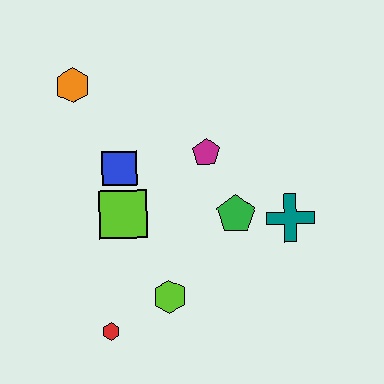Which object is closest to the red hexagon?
The lime hexagon is closest to the red hexagon.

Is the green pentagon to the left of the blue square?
No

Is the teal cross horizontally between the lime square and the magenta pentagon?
No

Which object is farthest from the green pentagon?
The orange hexagon is farthest from the green pentagon.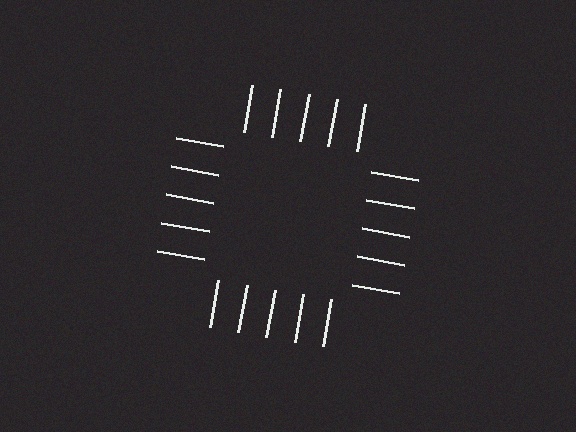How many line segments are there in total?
20 — 5 along each of the 4 edges.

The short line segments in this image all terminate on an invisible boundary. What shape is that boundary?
An illusory square — the line segments terminate on its edges but no continuous stroke is drawn.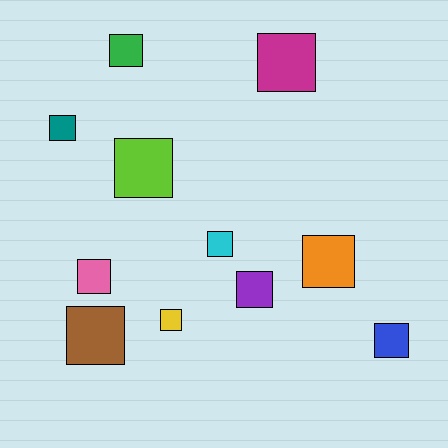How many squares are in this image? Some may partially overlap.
There are 11 squares.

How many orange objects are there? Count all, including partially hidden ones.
There is 1 orange object.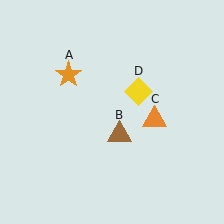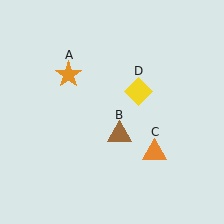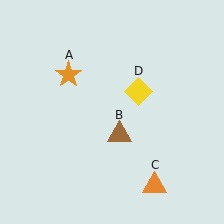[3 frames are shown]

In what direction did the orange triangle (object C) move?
The orange triangle (object C) moved down.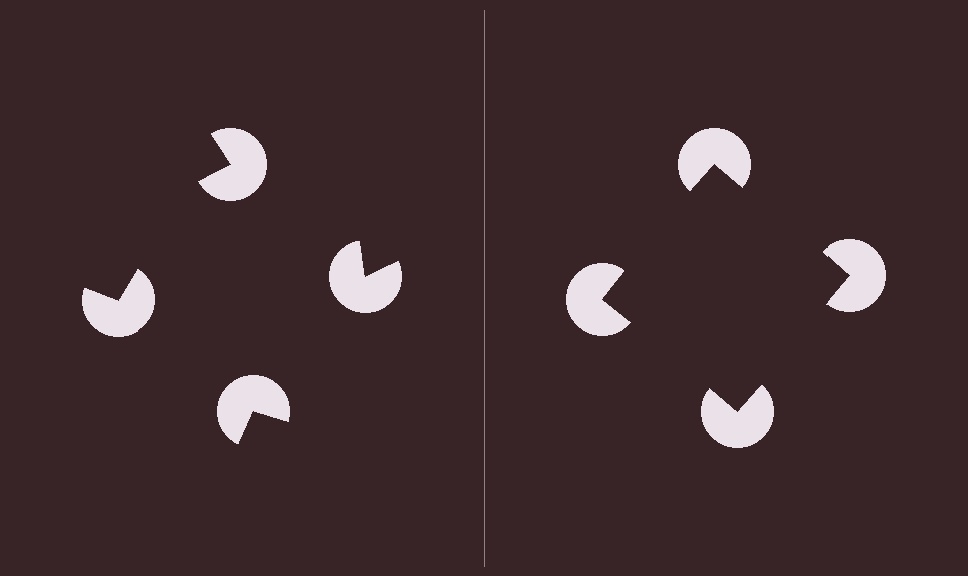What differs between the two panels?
The pac-man discs are positioned identically on both sides; only the wedge orientations differ. On the right they align to a square; on the left they are misaligned.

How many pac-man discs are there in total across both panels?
8 — 4 on each side.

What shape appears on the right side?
An illusory square.